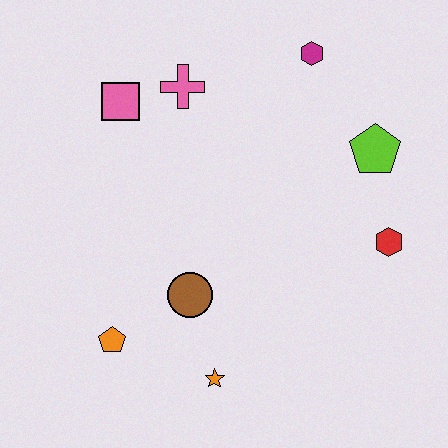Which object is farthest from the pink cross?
The orange star is farthest from the pink cross.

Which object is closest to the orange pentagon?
The brown circle is closest to the orange pentagon.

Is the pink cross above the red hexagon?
Yes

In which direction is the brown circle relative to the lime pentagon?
The brown circle is to the left of the lime pentagon.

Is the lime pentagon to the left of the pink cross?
No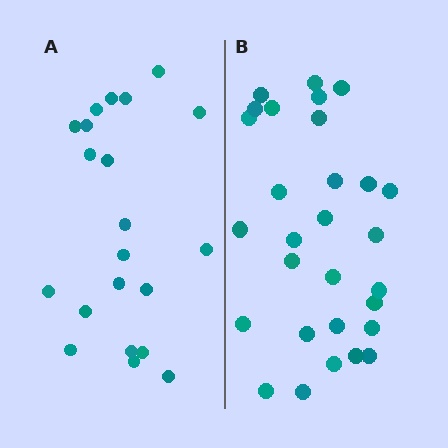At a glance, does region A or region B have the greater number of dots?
Region B (the right region) has more dots.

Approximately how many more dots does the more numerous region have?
Region B has roughly 8 or so more dots than region A.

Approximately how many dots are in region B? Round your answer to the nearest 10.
About 30 dots. (The exact count is 29, which rounds to 30.)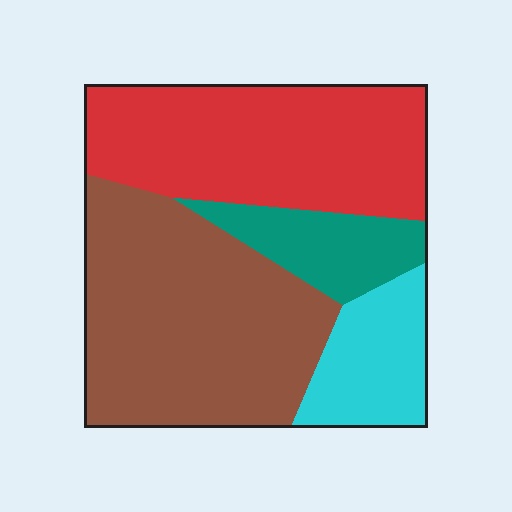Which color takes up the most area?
Brown, at roughly 40%.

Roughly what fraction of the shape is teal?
Teal takes up about one eighth (1/8) of the shape.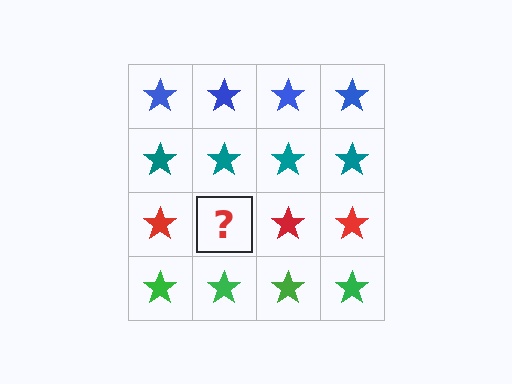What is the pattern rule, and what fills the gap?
The rule is that each row has a consistent color. The gap should be filled with a red star.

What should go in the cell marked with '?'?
The missing cell should contain a red star.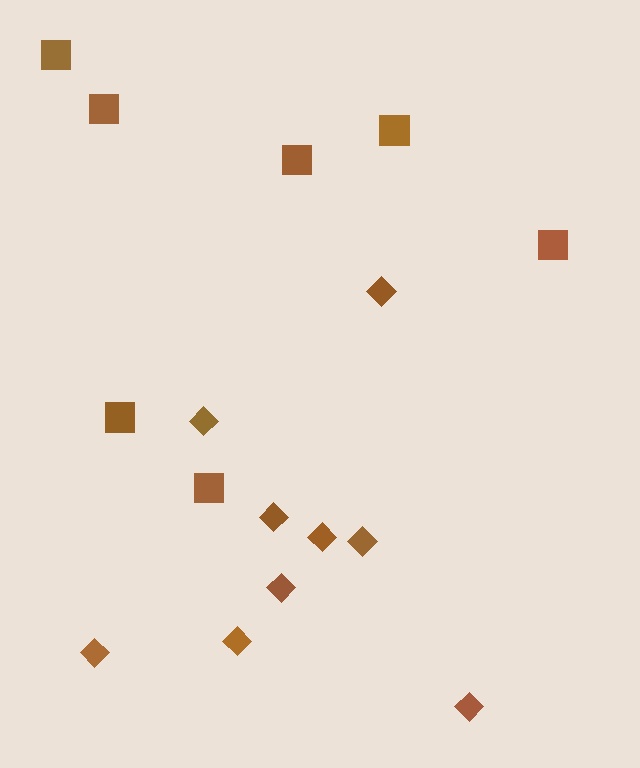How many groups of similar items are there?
There are 2 groups: one group of squares (7) and one group of diamonds (9).